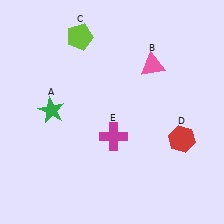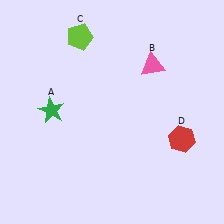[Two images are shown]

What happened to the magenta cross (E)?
The magenta cross (E) was removed in Image 2. It was in the bottom-right area of Image 1.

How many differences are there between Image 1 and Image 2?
There is 1 difference between the two images.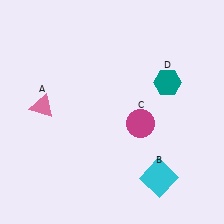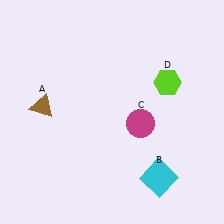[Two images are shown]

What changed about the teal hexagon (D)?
In Image 1, D is teal. In Image 2, it changed to lime.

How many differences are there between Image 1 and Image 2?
There are 2 differences between the two images.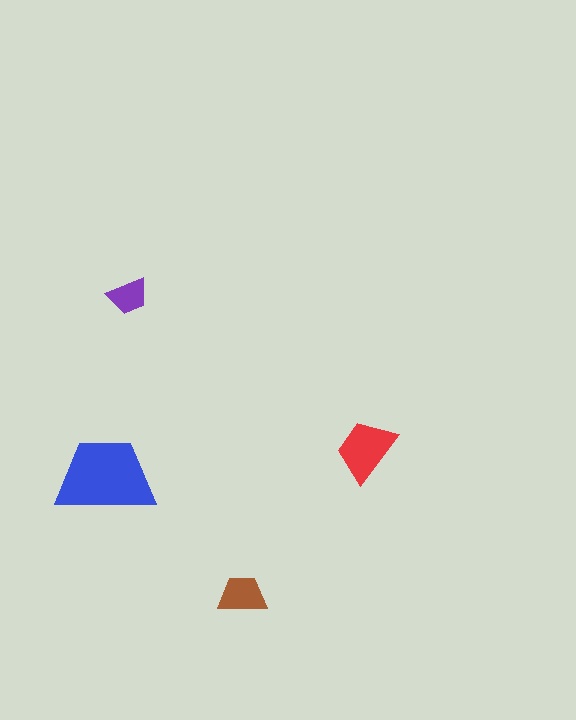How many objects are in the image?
There are 4 objects in the image.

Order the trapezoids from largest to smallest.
the blue one, the red one, the brown one, the purple one.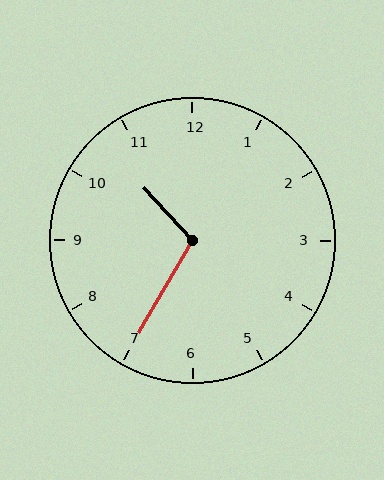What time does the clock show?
10:35.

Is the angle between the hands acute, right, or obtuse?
It is obtuse.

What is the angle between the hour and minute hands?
Approximately 108 degrees.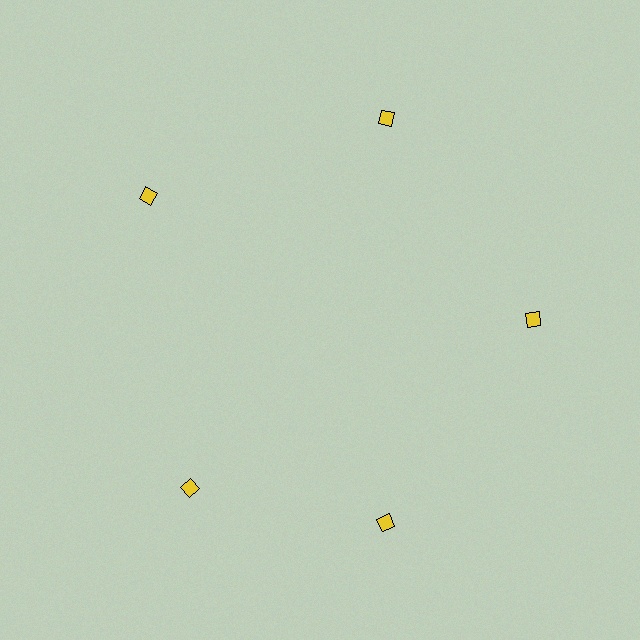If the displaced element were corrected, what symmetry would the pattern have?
It would have 5-fold rotational symmetry — the pattern would map onto itself every 72 degrees.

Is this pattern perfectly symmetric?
No. The 5 yellow diamonds are arranged in a ring, but one element near the 8 o'clock position is rotated out of alignment along the ring, breaking the 5-fold rotational symmetry.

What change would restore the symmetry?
The symmetry would be restored by rotating it back into even spacing with its neighbors so that all 5 diamonds sit at equal angles and equal distance from the center.